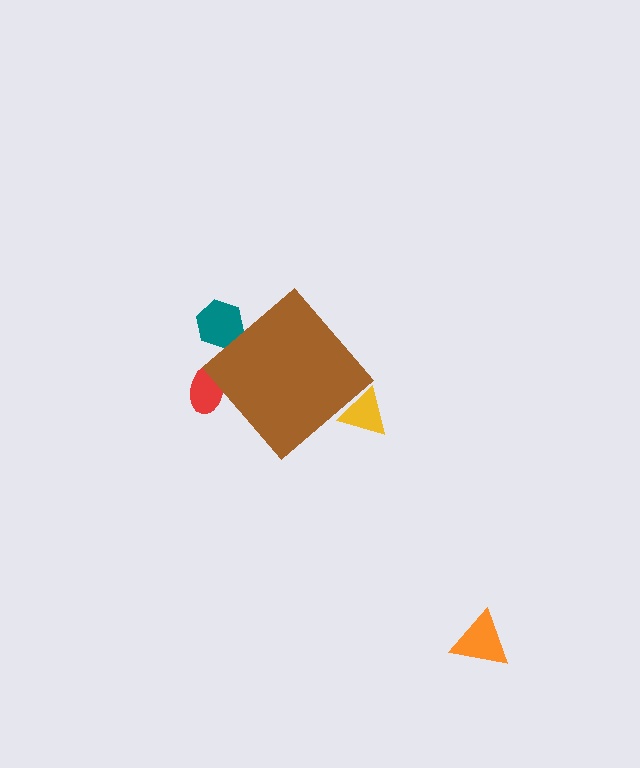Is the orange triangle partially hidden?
No, the orange triangle is fully visible.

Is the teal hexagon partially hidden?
Yes, the teal hexagon is partially hidden behind the brown diamond.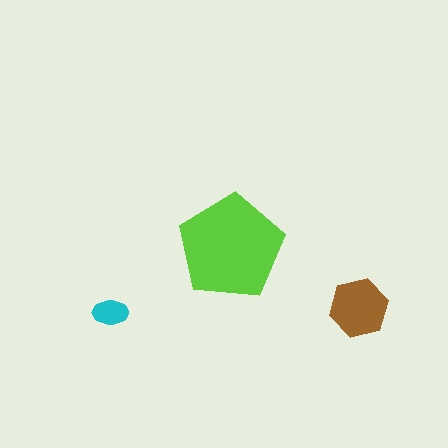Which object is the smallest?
The cyan ellipse.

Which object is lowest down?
The cyan ellipse is bottommost.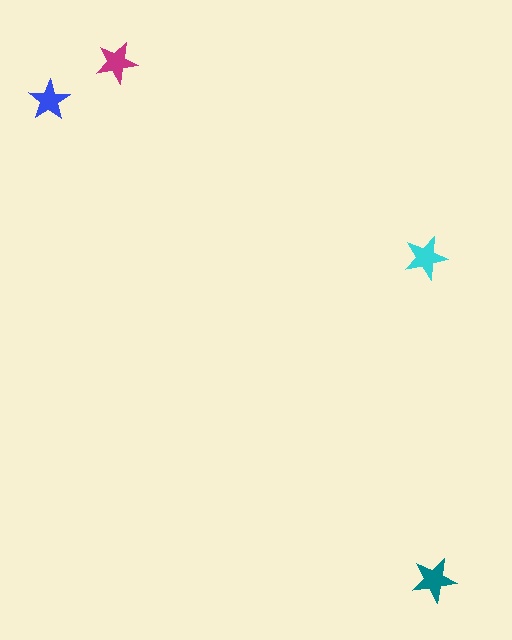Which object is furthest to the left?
The blue star is leftmost.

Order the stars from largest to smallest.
the teal one, the cyan one, the magenta one, the blue one.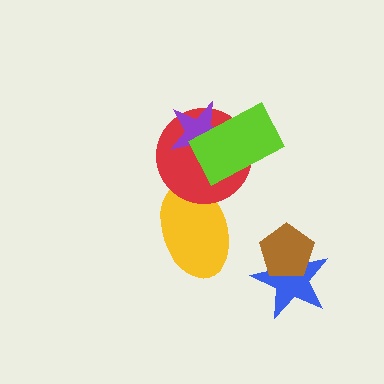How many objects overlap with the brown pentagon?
1 object overlaps with the brown pentagon.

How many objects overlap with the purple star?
2 objects overlap with the purple star.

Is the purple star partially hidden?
Yes, it is partially covered by another shape.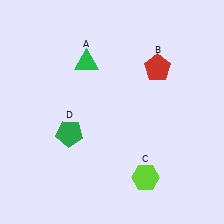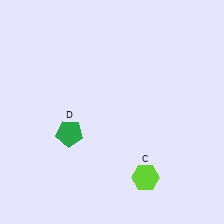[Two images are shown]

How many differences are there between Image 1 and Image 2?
There are 2 differences between the two images.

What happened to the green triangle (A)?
The green triangle (A) was removed in Image 2. It was in the top-left area of Image 1.